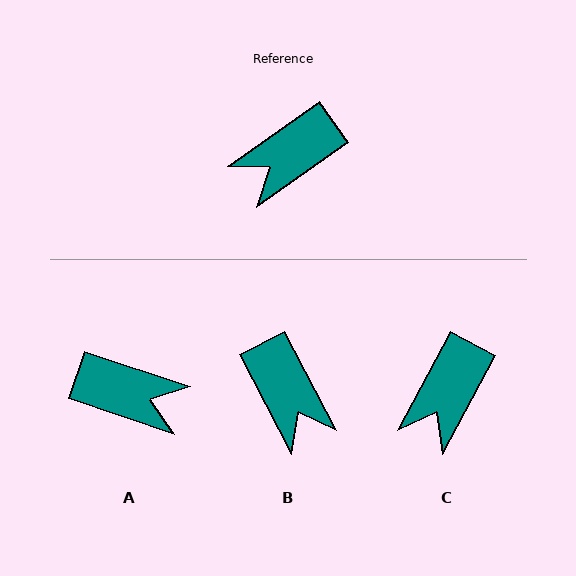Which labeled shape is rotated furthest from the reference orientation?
A, about 126 degrees away.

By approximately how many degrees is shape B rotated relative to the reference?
Approximately 82 degrees counter-clockwise.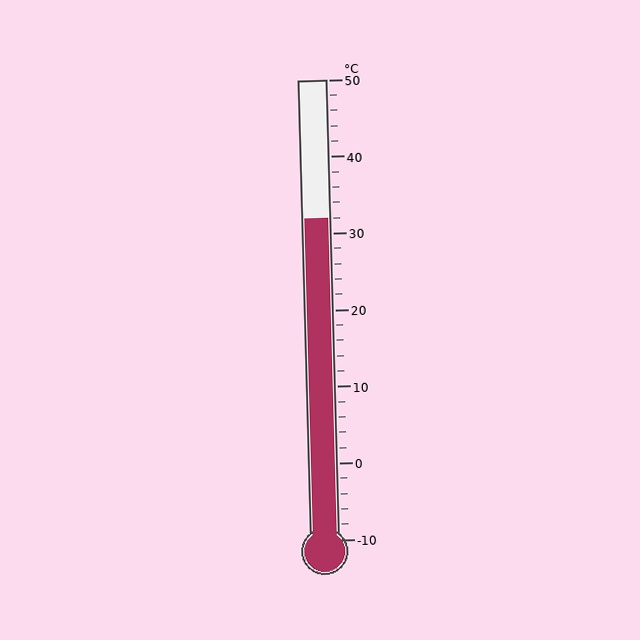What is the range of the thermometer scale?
The thermometer scale ranges from -10°C to 50°C.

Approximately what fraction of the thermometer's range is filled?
The thermometer is filled to approximately 70% of its range.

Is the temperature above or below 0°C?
The temperature is above 0°C.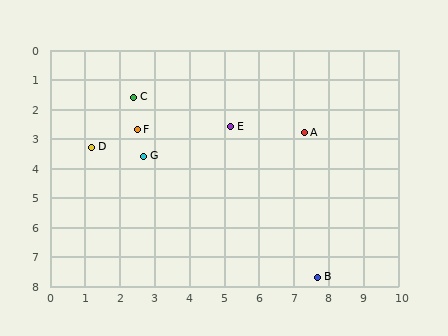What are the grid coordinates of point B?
Point B is at approximately (7.7, 7.7).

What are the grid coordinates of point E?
Point E is at approximately (5.2, 2.6).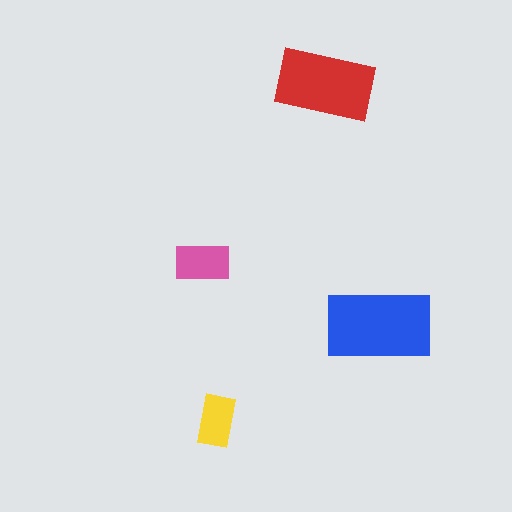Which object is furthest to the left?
The pink rectangle is leftmost.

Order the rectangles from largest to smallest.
the blue one, the red one, the pink one, the yellow one.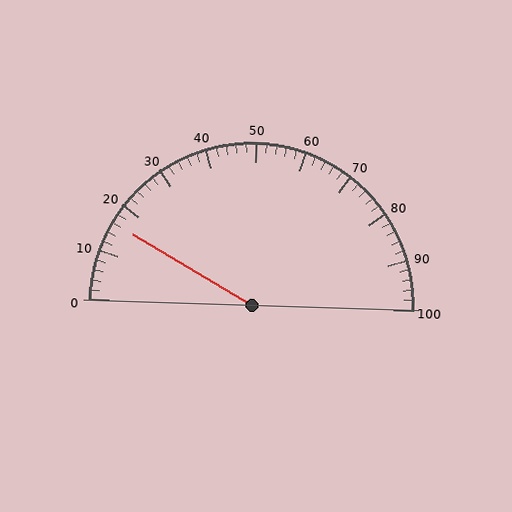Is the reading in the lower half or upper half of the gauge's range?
The reading is in the lower half of the range (0 to 100).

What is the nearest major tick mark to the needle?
The nearest major tick mark is 20.